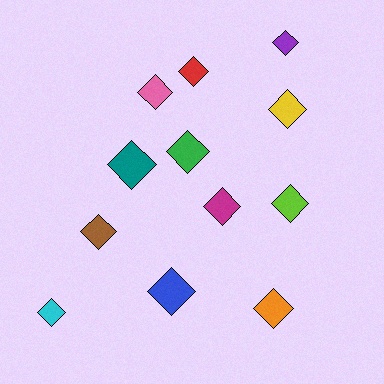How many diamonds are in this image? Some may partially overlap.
There are 12 diamonds.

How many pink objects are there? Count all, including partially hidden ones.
There is 1 pink object.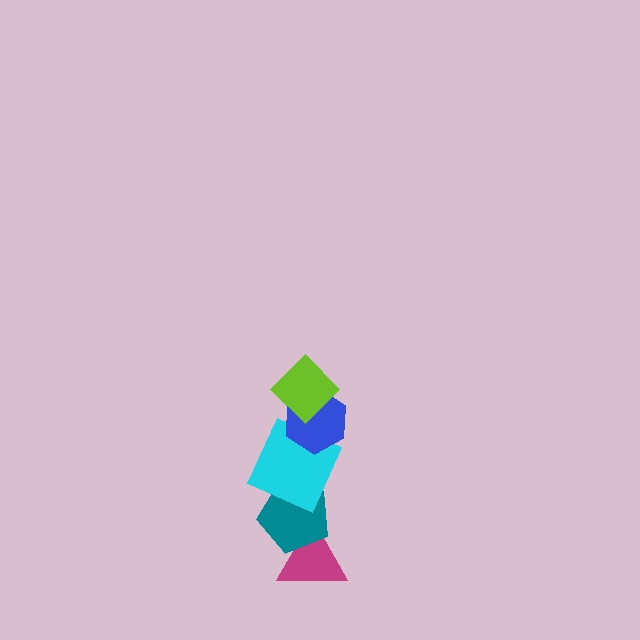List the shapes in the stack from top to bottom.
From top to bottom: the lime diamond, the blue hexagon, the cyan square, the teal pentagon, the magenta triangle.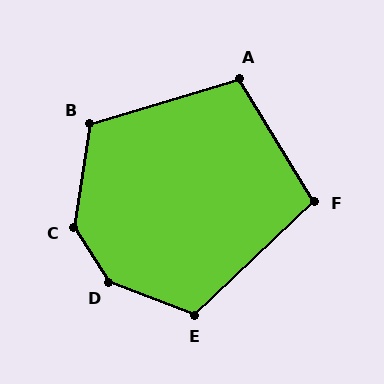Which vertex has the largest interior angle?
D, at approximately 143 degrees.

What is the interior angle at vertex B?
Approximately 115 degrees (obtuse).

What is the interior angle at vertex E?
Approximately 116 degrees (obtuse).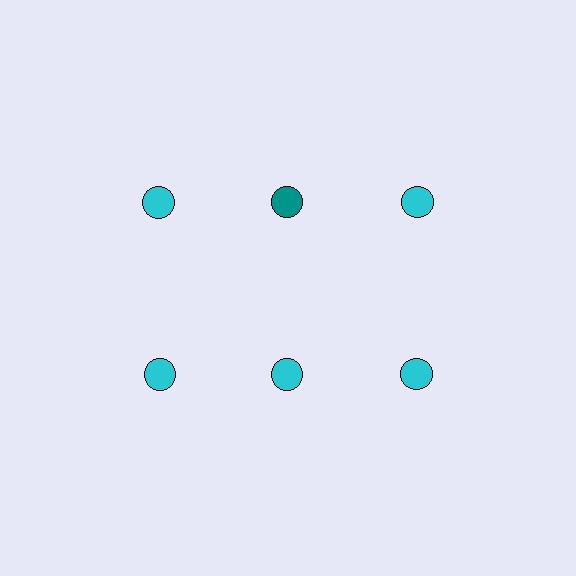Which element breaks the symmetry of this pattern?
The teal circle in the top row, second from left column breaks the symmetry. All other shapes are cyan circles.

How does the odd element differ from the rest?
It has a different color: teal instead of cyan.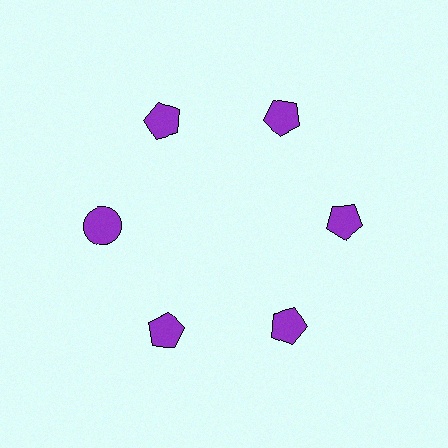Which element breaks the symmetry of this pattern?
The purple circle at roughly the 9 o'clock position breaks the symmetry. All other shapes are purple pentagons.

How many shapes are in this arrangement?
There are 6 shapes arranged in a ring pattern.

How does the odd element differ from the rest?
It has a different shape: circle instead of pentagon.